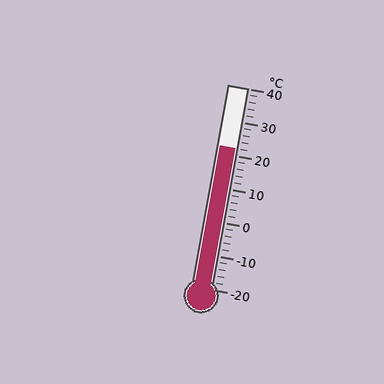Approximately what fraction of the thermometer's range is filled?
The thermometer is filled to approximately 70% of its range.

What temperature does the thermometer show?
The thermometer shows approximately 22°C.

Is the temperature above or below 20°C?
The temperature is above 20°C.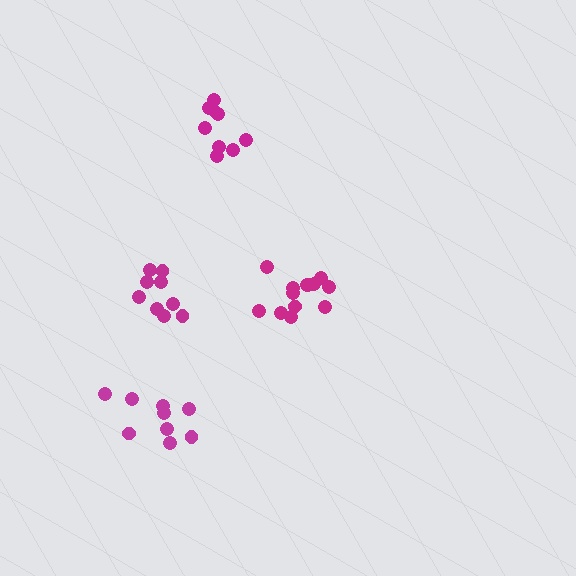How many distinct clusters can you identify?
There are 4 distinct clusters.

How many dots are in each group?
Group 1: 13 dots, Group 2: 9 dots, Group 3: 9 dots, Group 4: 9 dots (40 total).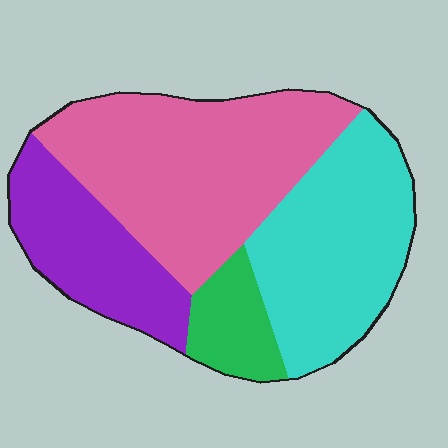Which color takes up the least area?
Green, at roughly 10%.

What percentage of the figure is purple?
Purple takes up about one fifth (1/5) of the figure.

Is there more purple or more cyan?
Cyan.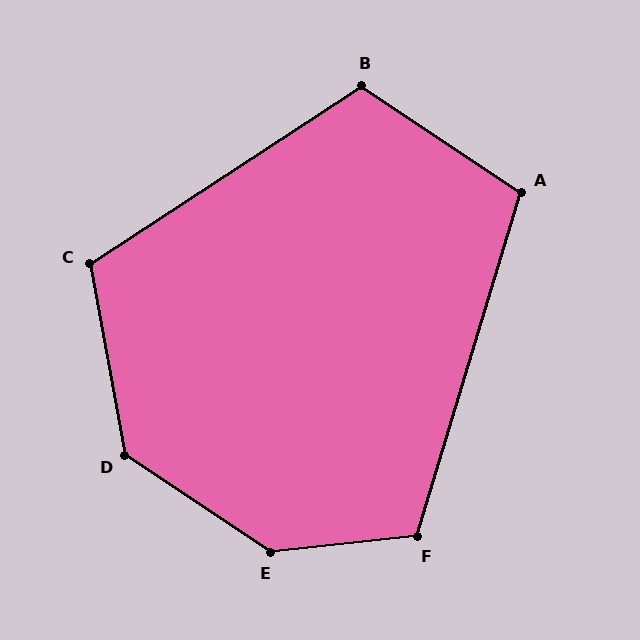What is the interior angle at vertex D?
Approximately 134 degrees (obtuse).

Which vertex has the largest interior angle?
E, at approximately 140 degrees.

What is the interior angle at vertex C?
Approximately 113 degrees (obtuse).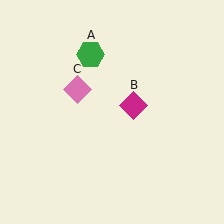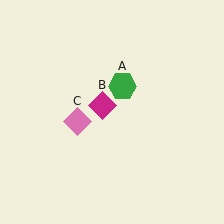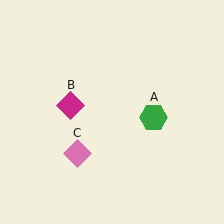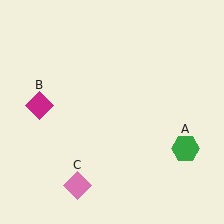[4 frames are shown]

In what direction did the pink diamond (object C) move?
The pink diamond (object C) moved down.